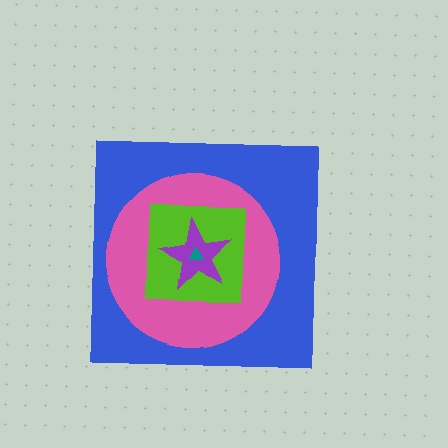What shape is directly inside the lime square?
The purple star.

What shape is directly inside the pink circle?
The lime square.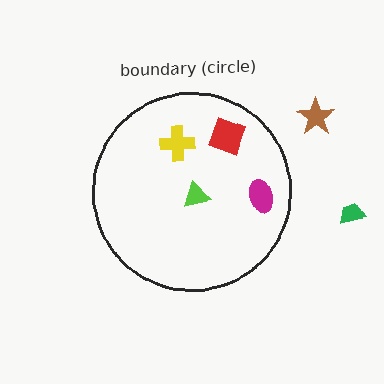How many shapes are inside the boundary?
4 inside, 2 outside.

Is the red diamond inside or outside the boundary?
Inside.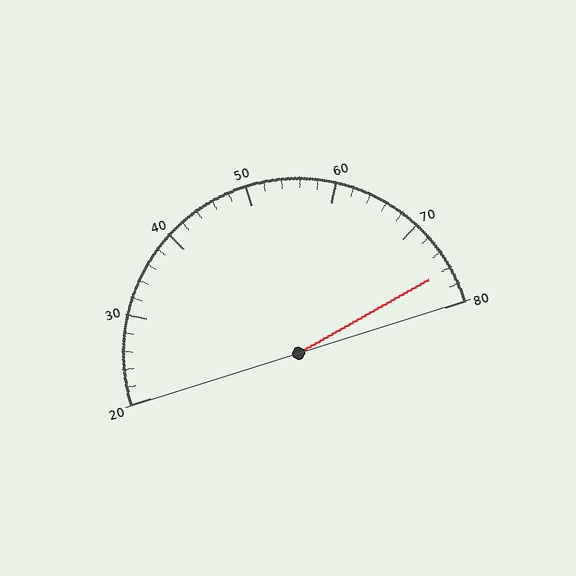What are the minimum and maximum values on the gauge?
The gauge ranges from 20 to 80.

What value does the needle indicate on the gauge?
The needle indicates approximately 76.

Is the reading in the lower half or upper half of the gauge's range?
The reading is in the upper half of the range (20 to 80).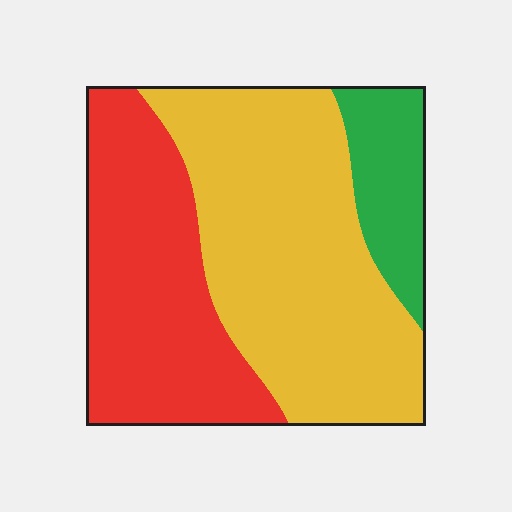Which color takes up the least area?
Green, at roughly 15%.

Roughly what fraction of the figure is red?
Red covers 36% of the figure.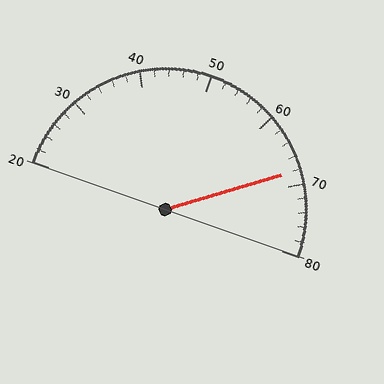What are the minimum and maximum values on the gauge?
The gauge ranges from 20 to 80.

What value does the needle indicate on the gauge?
The needle indicates approximately 68.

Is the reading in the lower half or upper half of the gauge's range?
The reading is in the upper half of the range (20 to 80).